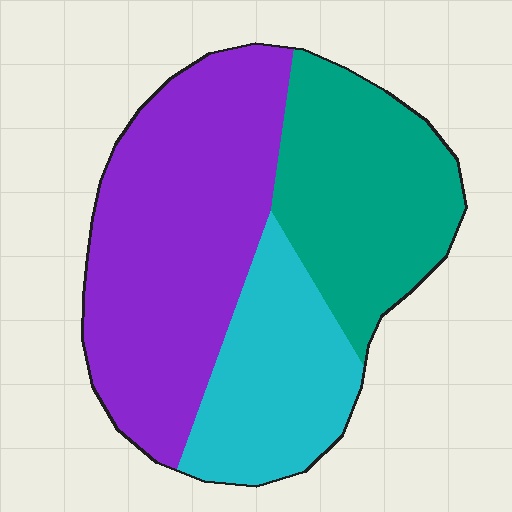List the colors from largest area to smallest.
From largest to smallest: purple, teal, cyan.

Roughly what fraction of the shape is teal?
Teal takes up about one third (1/3) of the shape.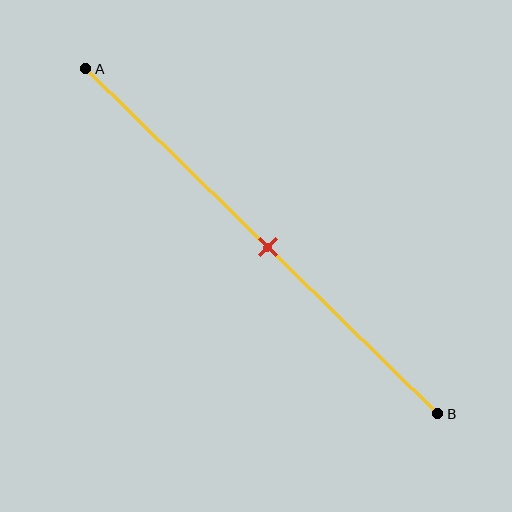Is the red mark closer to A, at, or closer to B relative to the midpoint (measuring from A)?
The red mark is approximately at the midpoint of segment AB.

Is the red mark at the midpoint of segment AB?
Yes, the mark is approximately at the midpoint.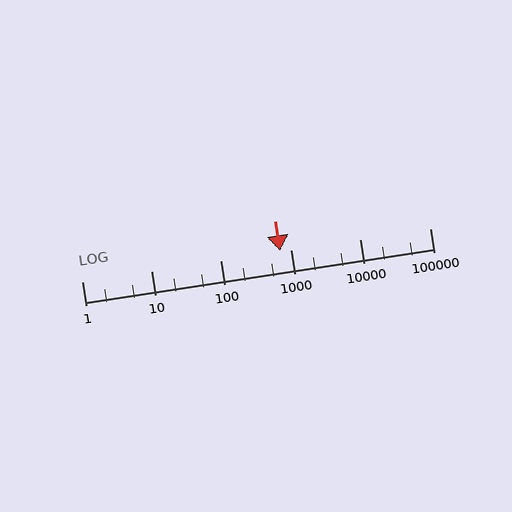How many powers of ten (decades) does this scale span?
The scale spans 5 decades, from 1 to 100000.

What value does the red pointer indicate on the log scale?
The pointer indicates approximately 700.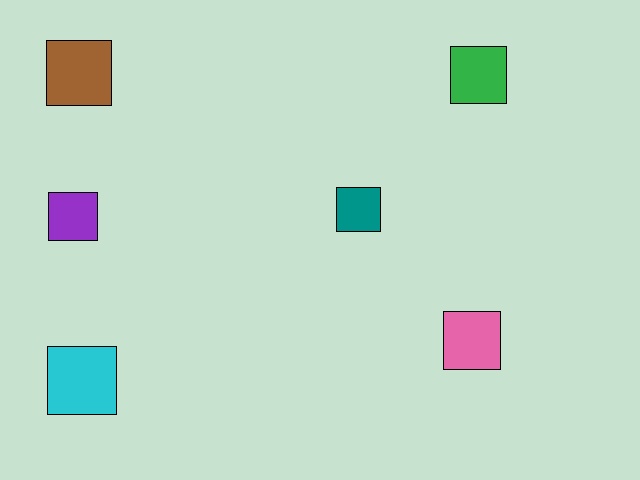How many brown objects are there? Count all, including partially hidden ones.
There is 1 brown object.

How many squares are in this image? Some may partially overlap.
There are 6 squares.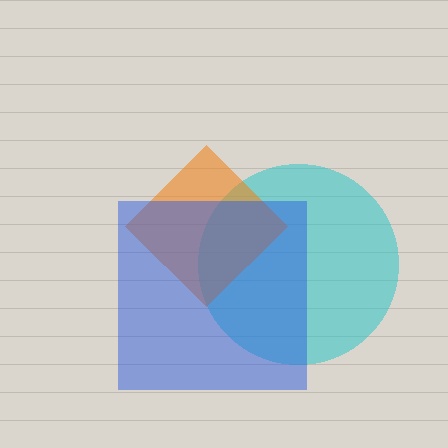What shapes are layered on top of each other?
The layered shapes are: a cyan circle, an orange diamond, a blue square.